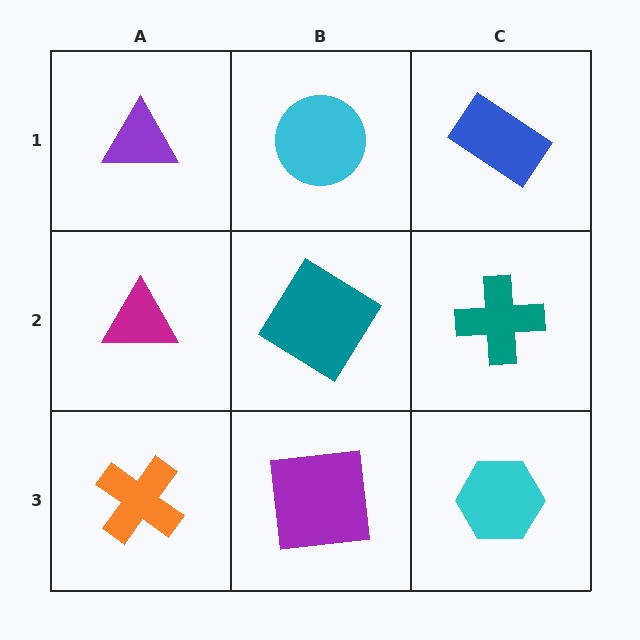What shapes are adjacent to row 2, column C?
A blue rectangle (row 1, column C), a cyan hexagon (row 3, column C), a teal diamond (row 2, column B).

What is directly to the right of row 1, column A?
A cyan circle.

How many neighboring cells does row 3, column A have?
2.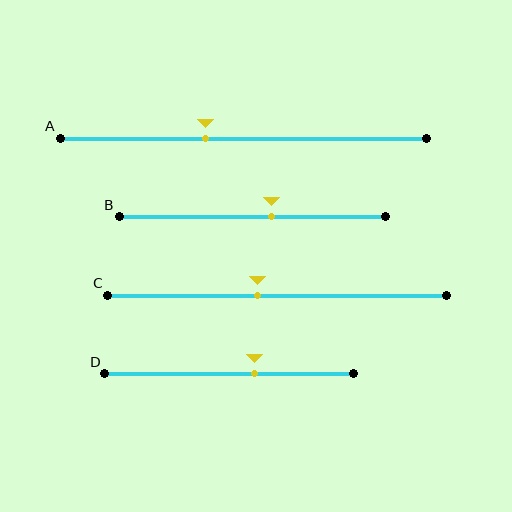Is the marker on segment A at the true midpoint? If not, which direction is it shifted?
No, the marker on segment A is shifted to the left by about 10% of the segment length.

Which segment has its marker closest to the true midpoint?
Segment C has its marker closest to the true midpoint.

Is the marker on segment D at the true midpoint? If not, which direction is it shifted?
No, the marker on segment D is shifted to the right by about 10% of the segment length.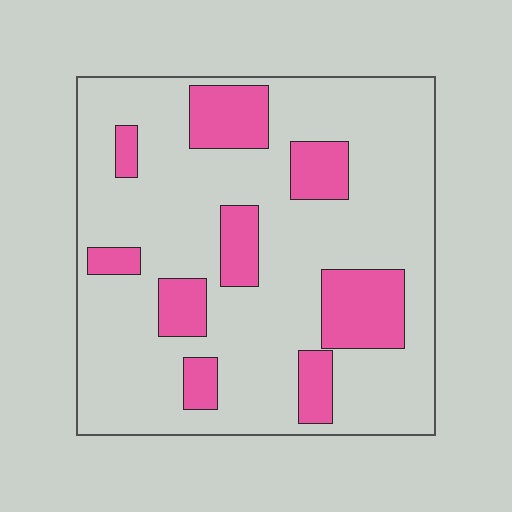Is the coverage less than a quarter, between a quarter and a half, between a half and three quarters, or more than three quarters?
Less than a quarter.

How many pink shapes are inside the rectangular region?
9.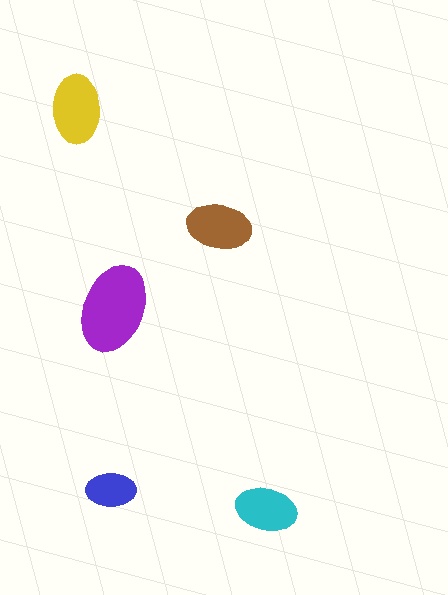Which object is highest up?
The yellow ellipse is topmost.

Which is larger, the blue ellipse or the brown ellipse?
The brown one.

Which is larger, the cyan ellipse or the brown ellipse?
The brown one.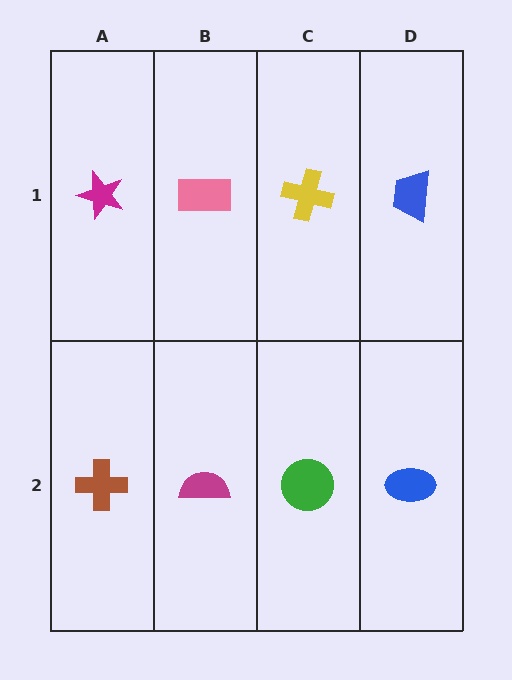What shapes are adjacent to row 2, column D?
A blue trapezoid (row 1, column D), a green circle (row 2, column C).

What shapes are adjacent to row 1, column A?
A brown cross (row 2, column A), a pink rectangle (row 1, column B).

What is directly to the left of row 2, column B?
A brown cross.